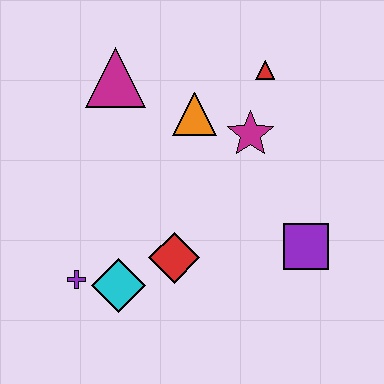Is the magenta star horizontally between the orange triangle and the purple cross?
No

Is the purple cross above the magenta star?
No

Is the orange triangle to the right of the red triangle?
No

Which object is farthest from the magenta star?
The purple cross is farthest from the magenta star.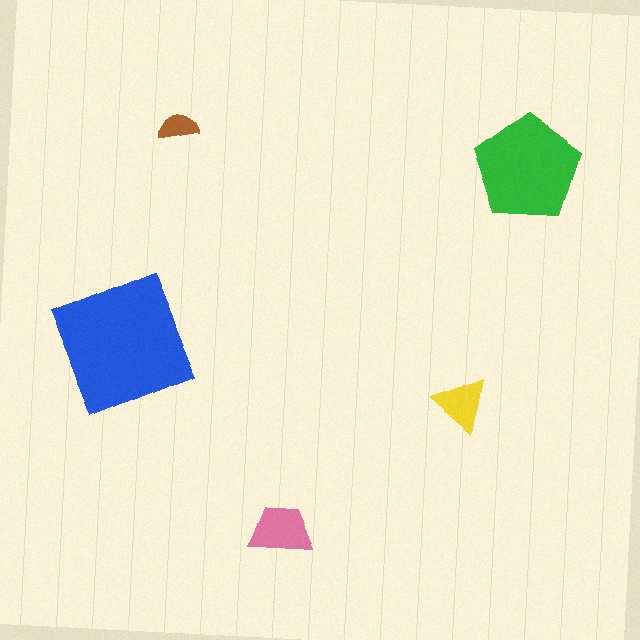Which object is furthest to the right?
The green pentagon is rightmost.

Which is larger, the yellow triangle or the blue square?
The blue square.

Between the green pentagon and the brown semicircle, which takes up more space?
The green pentagon.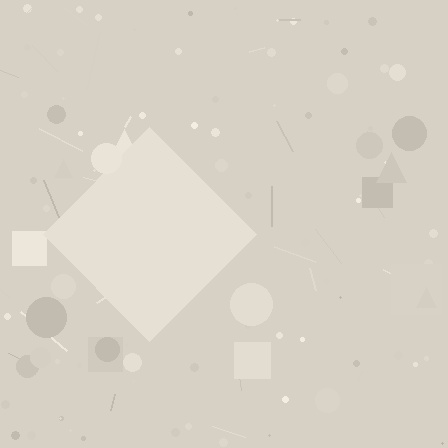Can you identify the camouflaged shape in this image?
The camouflaged shape is a diamond.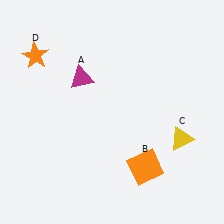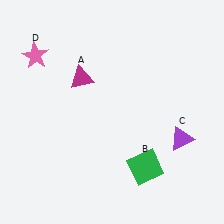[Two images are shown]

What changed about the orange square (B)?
In Image 1, B is orange. In Image 2, it changed to green.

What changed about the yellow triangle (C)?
In Image 1, C is yellow. In Image 2, it changed to purple.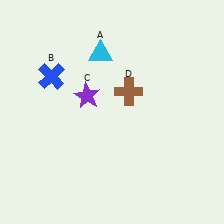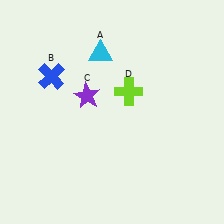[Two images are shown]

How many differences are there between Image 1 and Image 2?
There is 1 difference between the two images.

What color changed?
The cross (D) changed from brown in Image 1 to lime in Image 2.